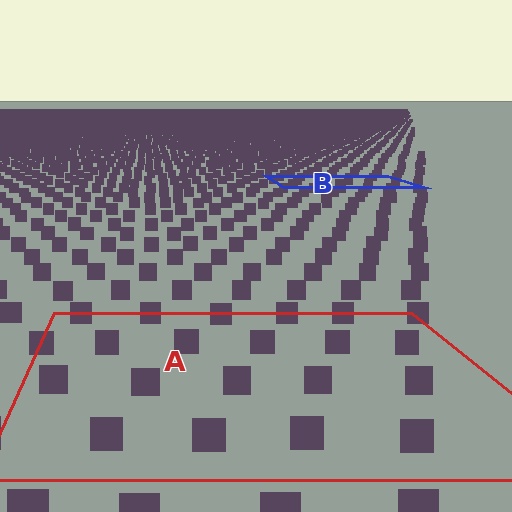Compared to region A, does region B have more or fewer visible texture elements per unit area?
Region B has more texture elements per unit area — they are packed more densely because it is farther away.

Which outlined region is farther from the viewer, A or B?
Region B is farther from the viewer — the texture elements inside it appear smaller and more densely packed.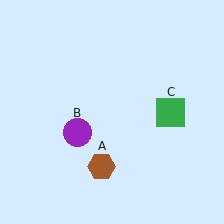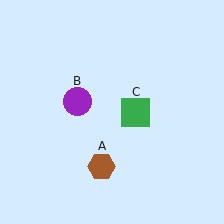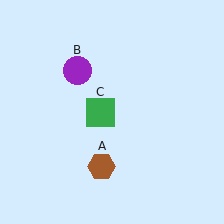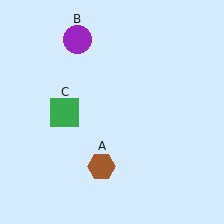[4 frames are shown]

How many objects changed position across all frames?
2 objects changed position: purple circle (object B), green square (object C).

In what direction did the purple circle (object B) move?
The purple circle (object B) moved up.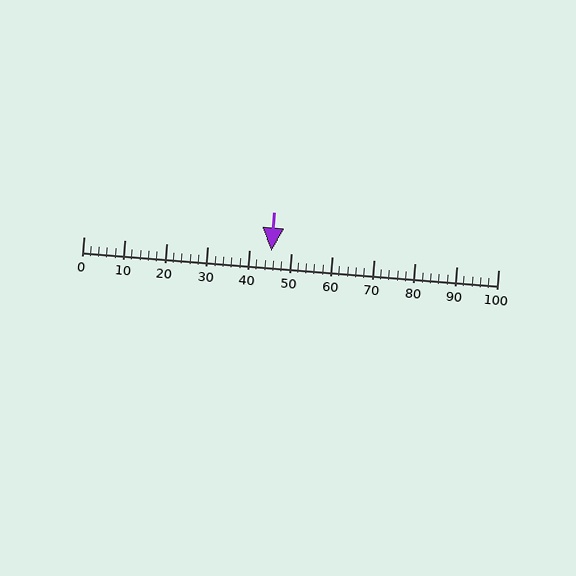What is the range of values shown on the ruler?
The ruler shows values from 0 to 100.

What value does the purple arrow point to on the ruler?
The purple arrow points to approximately 45.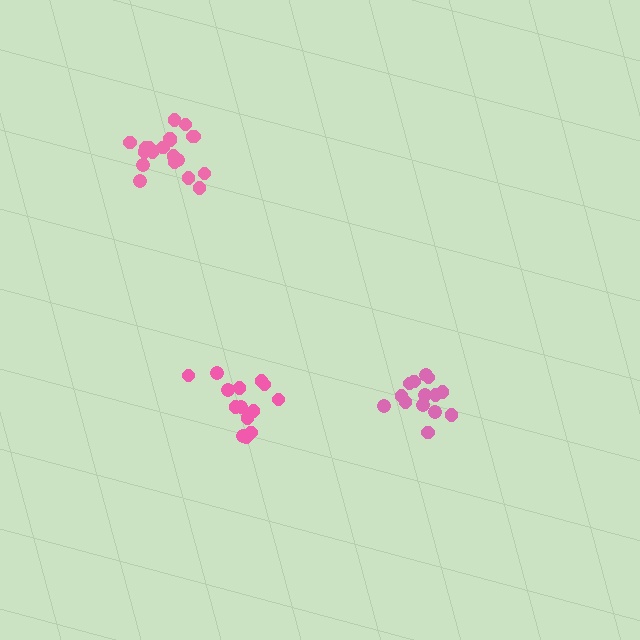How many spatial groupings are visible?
There are 3 spatial groupings.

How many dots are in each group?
Group 1: 14 dots, Group 2: 14 dots, Group 3: 20 dots (48 total).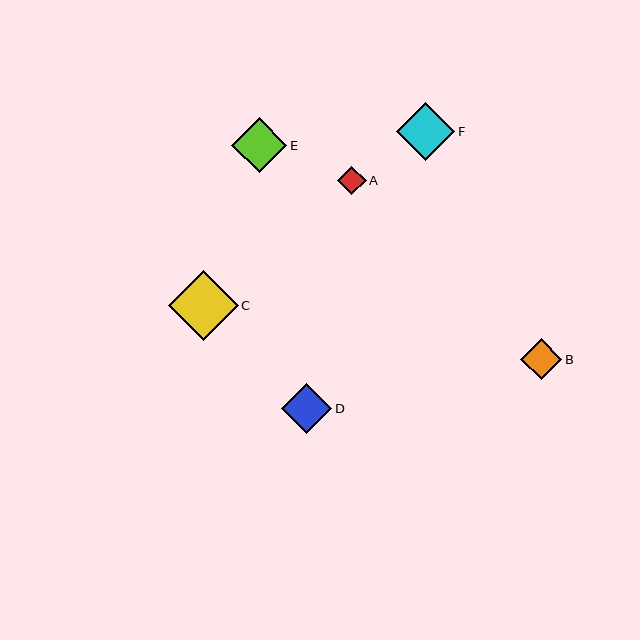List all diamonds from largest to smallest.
From largest to smallest: C, F, E, D, B, A.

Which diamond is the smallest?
Diamond A is the smallest with a size of approximately 28 pixels.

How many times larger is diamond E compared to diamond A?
Diamond E is approximately 1.9 times the size of diamond A.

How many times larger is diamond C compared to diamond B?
Diamond C is approximately 1.7 times the size of diamond B.